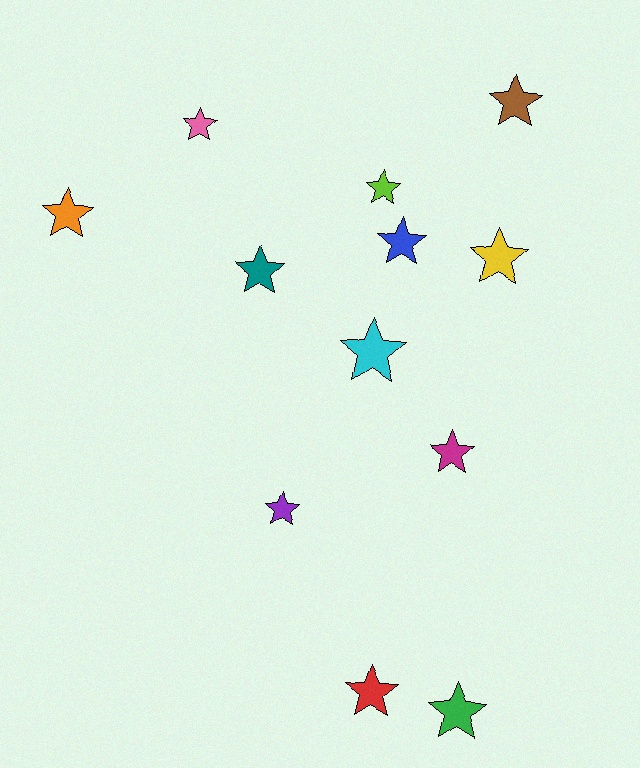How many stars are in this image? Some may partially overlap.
There are 12 stars.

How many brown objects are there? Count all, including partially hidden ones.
There is 1 brown object.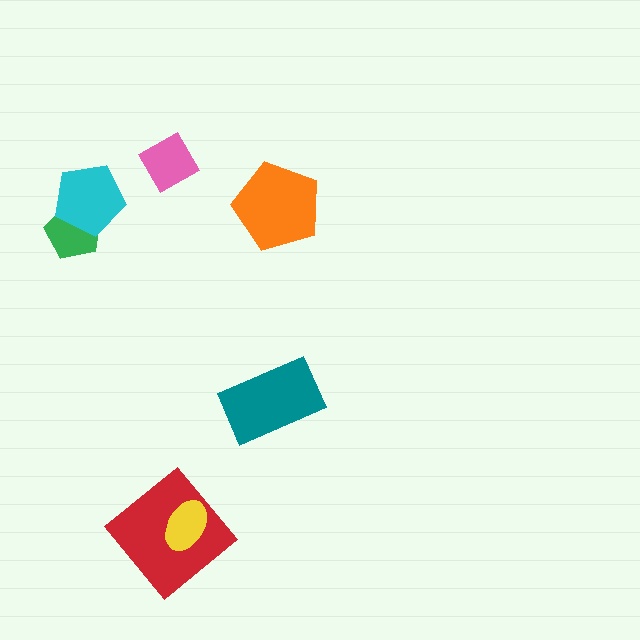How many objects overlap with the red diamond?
1 object overlaps with the red diamond.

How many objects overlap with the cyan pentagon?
1 object overlaps with the cyan pentagon.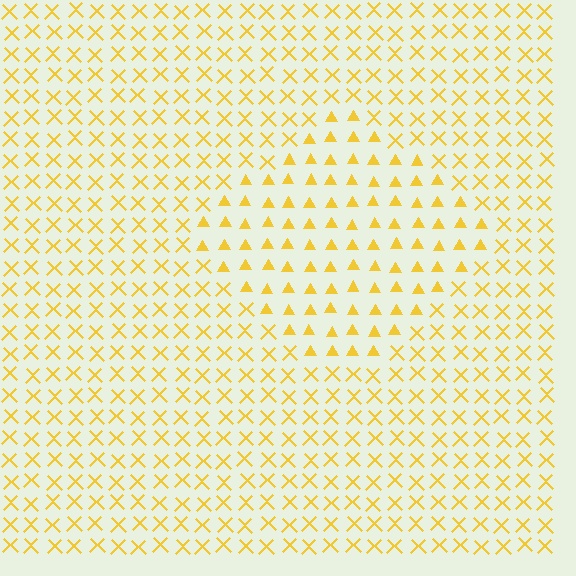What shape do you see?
I see a diamond.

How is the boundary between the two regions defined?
The boundary is defined by a change in element shape: triangles inside vs. X marks outside. All elements share the same color and spacing.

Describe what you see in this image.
The image is filled with small yellow elements arranged in a uniform grid. A diamond-shaped region contains triangles, while the surrounding area contains X marks. The boundary is defined purely by the change in element shape.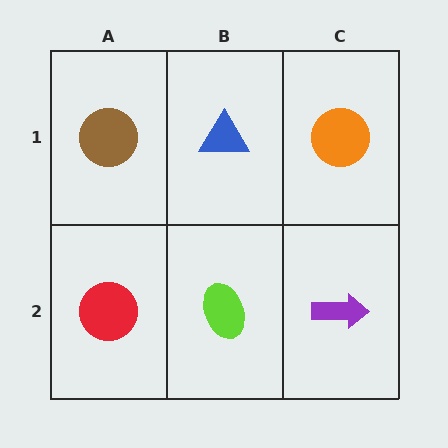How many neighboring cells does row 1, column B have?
3.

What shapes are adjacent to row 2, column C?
An orange circle (row 1, column C), a lime ellipse (row 2, column B).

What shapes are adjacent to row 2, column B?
A blue triangle (row 1, column B), a red circle (row 2, column A), a purple arrow (row 2, column C).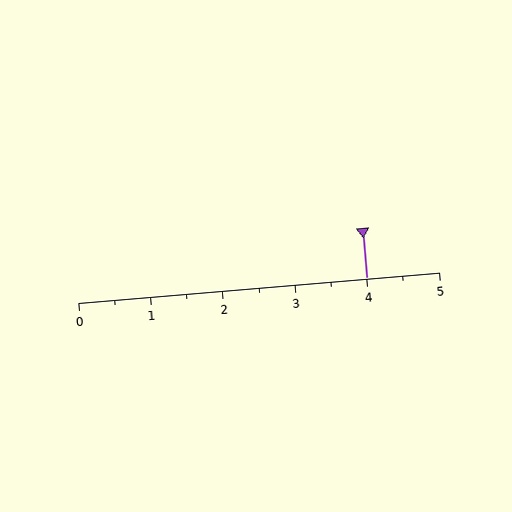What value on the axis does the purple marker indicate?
The marker indicates approximately 4.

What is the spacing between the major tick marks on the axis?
The major ticks are spaced 1 apart.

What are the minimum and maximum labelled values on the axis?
The axis runs from 0 to 5.